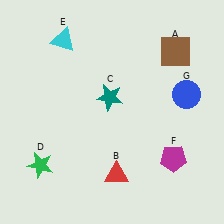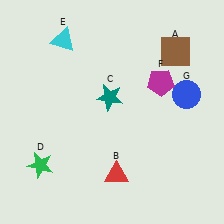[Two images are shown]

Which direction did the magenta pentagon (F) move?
The magenta pentagon (F) moved up.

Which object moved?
The magenta pentagon (F) moved up.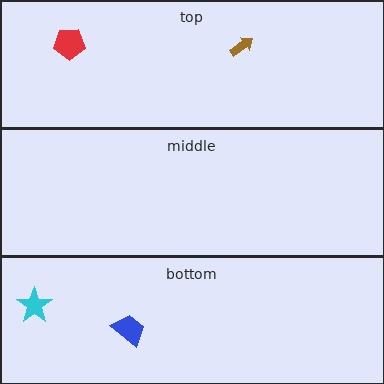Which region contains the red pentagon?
The top region.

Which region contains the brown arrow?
The top region.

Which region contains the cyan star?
The bottom region.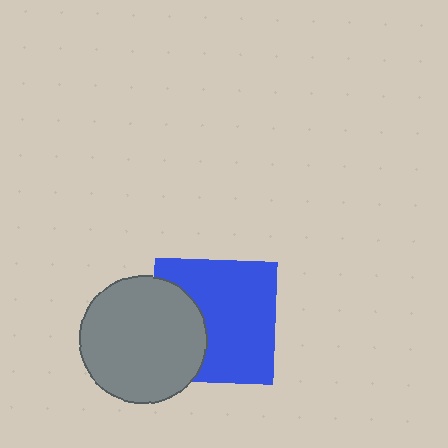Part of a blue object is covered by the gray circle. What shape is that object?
It is a square.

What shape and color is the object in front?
The object in front is a gray circle.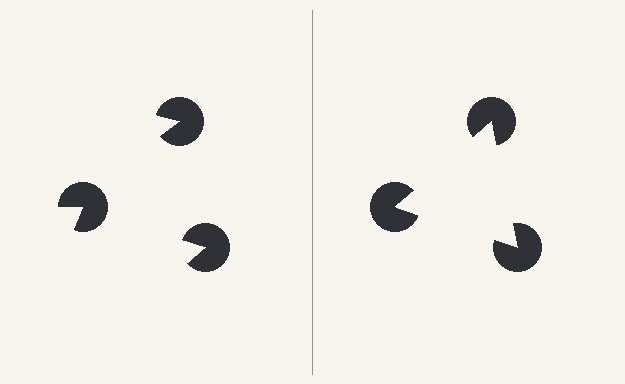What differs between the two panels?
The pac-man discs are positioned identically on both sides; only the wedge orientations differ. On the right they align to a triangle; on the left they are misaligned.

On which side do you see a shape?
An illusory triangle appears on the right side. On the left side the wedge cuts are rotated, so no coherent shape forms.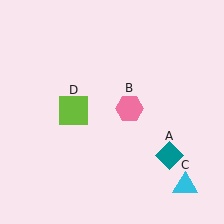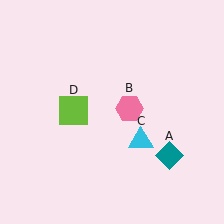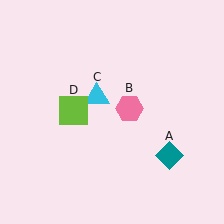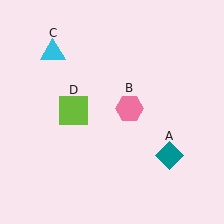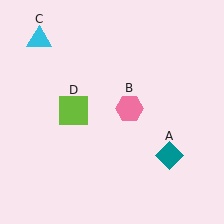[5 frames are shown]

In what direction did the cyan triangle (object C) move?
The cyan triangle (object C) moved up and to the left.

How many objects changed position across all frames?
1 object changed position: cyan triangle (object C).